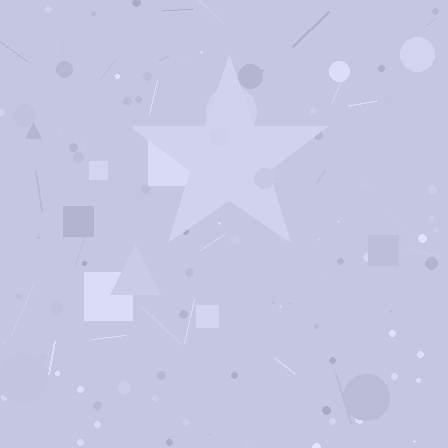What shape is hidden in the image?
A star is hidden in the image.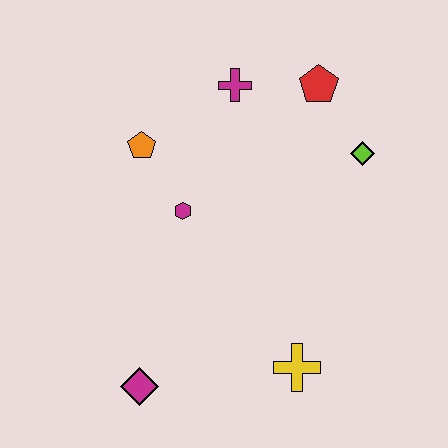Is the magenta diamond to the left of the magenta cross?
Yes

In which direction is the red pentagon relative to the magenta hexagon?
The red pentagon is to the right of the magenta hexagon.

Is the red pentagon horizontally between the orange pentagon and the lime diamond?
Yes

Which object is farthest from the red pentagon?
The magenta diamond is farthest from the red pentagon.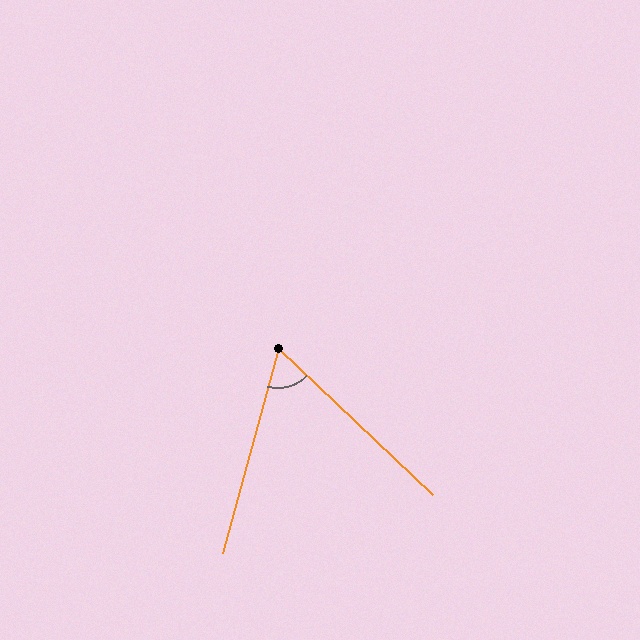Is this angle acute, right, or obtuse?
It is acute.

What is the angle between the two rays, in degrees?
Approximately 62 degrees.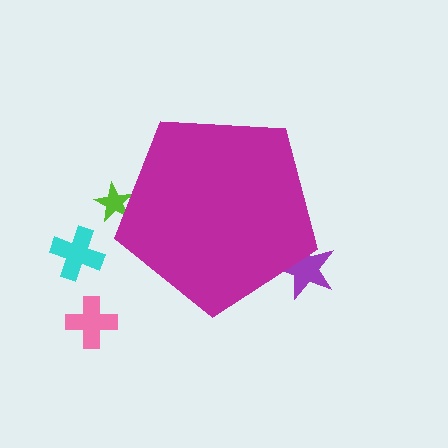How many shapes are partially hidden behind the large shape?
2 shapes are partially hidden.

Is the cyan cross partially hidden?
No, the cyan cross is fully visible.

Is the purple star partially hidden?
Yes, the purple star is partially hidden behind the magenta pentagon.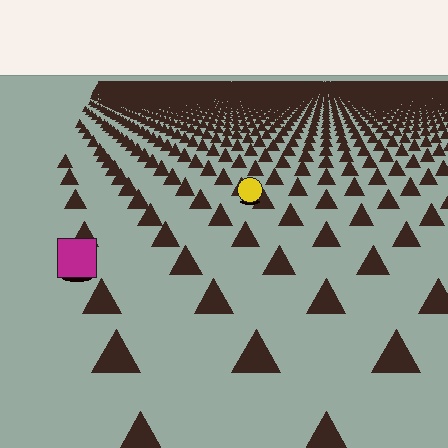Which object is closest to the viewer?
The magenta square is closest. The texture marks near it are larger and more spread out.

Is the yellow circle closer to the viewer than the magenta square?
No. The magenta square is closer — you can tell from the texture gradient: the ground texture is coarser near it.